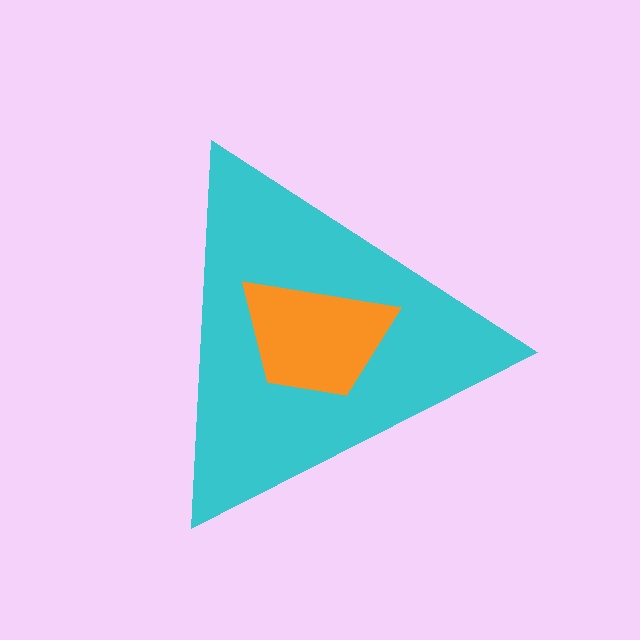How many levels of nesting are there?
2.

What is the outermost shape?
The cyan triangle.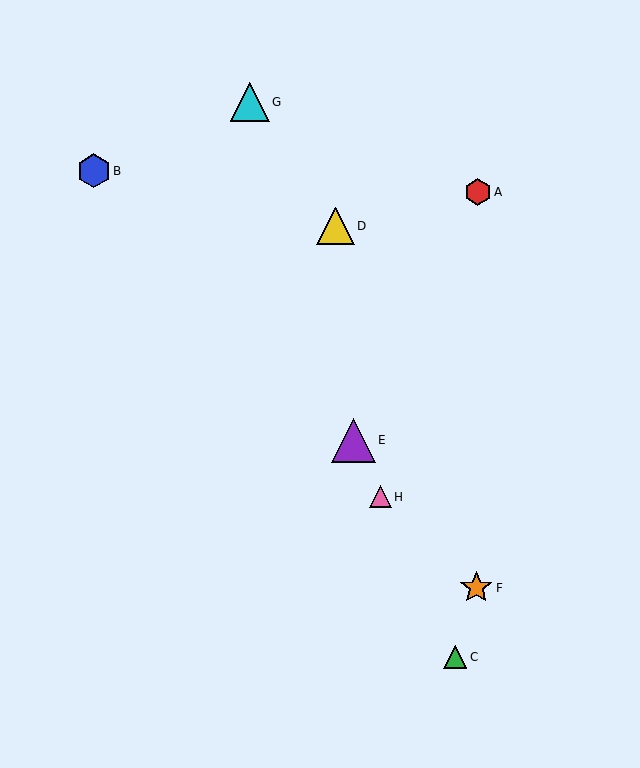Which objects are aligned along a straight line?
Objects C, E, H are aligned along a straight line.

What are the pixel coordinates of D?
Object D is at (335, 226).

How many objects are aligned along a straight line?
3 objects (C, E, H) are aligned along a straight line.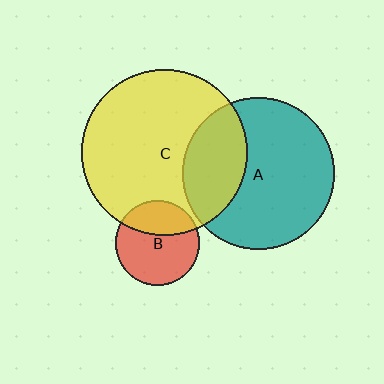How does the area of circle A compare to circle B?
Approximately 3.3 times.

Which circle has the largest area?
Circle C (yellow).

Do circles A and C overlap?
Yes.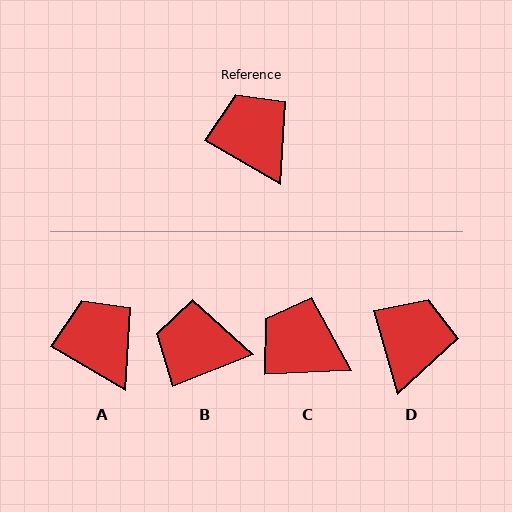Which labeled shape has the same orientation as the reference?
A.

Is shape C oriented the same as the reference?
No, it is off by about 32 degrees.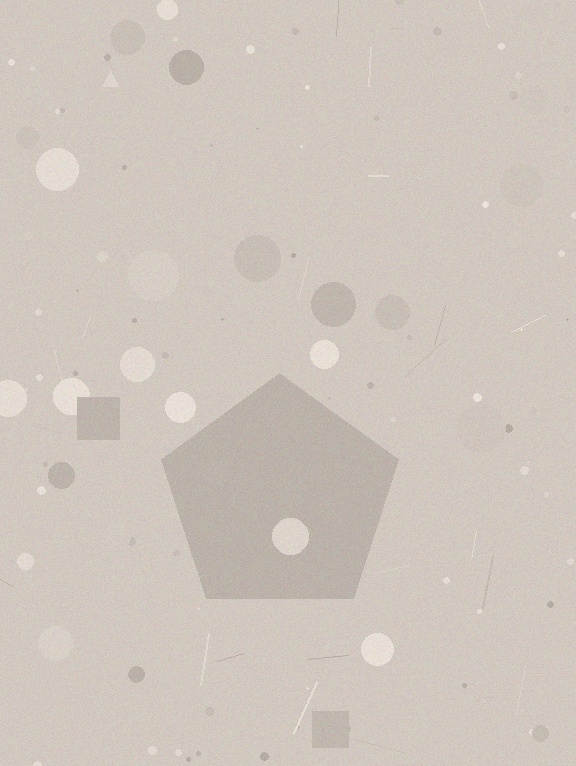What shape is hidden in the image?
A pentagon is hidden in the image.